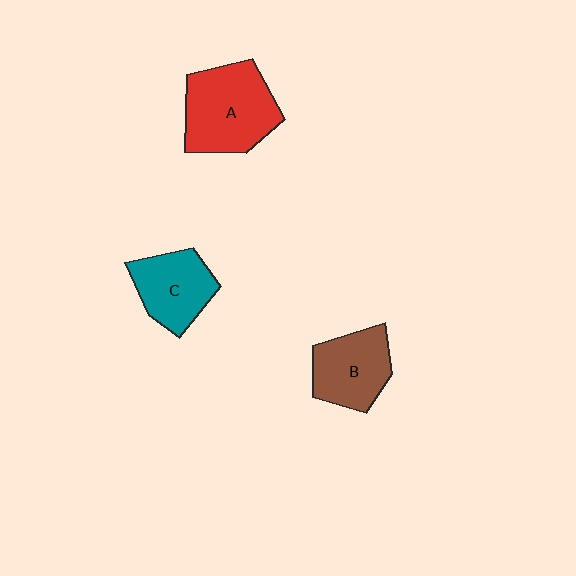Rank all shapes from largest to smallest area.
From largest to smallest: A (red), B (brown), C (teal).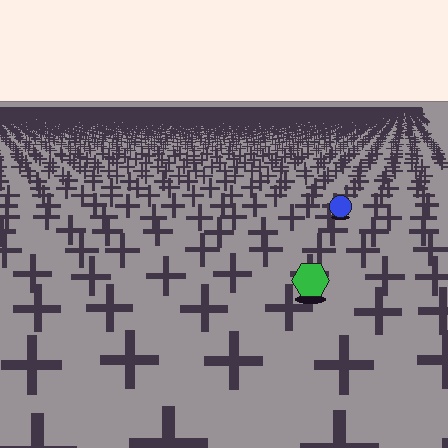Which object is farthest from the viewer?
The blue circle is farthest from the viewer. It appears smaller and the ground texture around it is denser.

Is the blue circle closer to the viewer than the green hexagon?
No. The green hexagon is closer — you can tell from the texture gradient: the ground texture is coarser near it.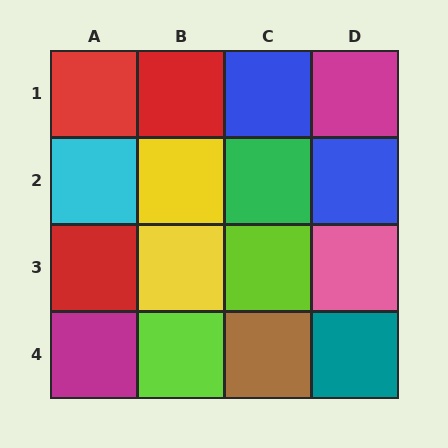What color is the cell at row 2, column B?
Yellow.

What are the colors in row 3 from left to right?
Red, yellow, lime, pink.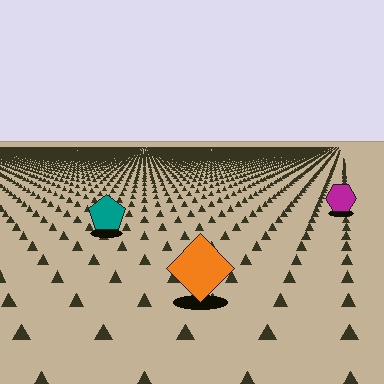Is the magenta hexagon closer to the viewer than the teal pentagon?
No. The teal pentagon is closer — you can tell from the texture gradient: the ground texture is coarser near it.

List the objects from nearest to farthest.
From nearest to farthest: the orange diamond, the teal pentagon, the magenta hexagon.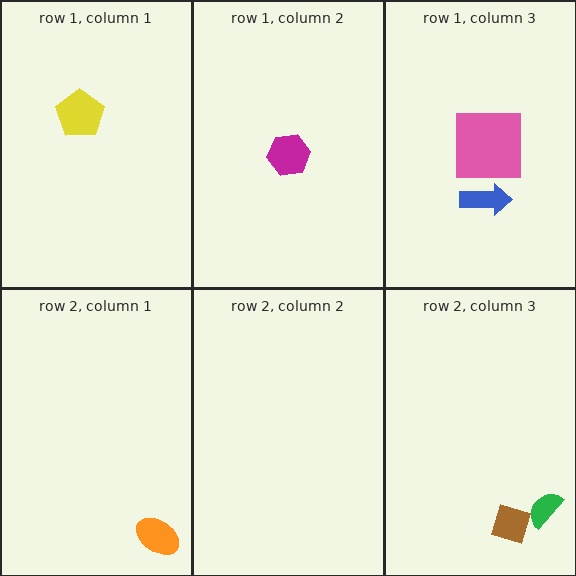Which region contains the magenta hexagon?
The row 1, column 2 region.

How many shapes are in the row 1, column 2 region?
1.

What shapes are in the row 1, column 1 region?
The yellow pentagon.